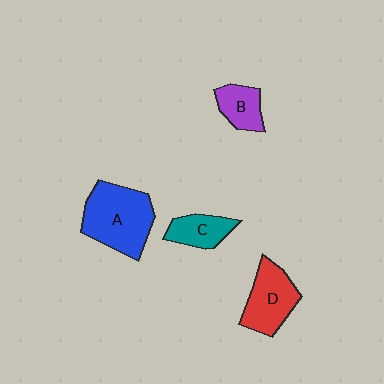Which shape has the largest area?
Shape A (blue).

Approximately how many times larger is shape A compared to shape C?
Approximately 2.1 times.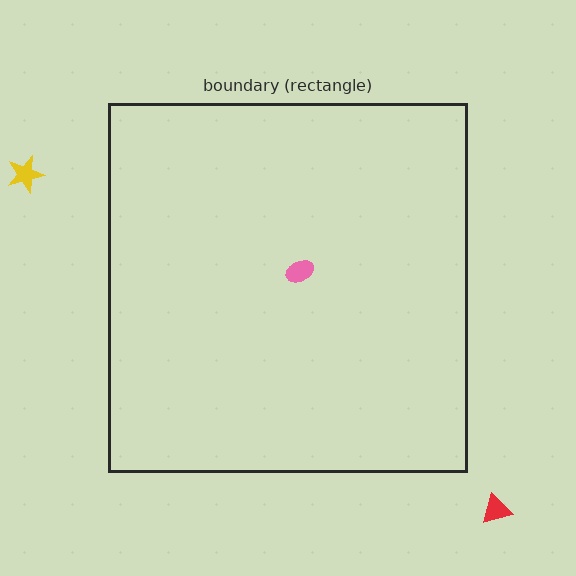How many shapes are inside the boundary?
1 inside, 2 outside.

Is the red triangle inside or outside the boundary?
Outside.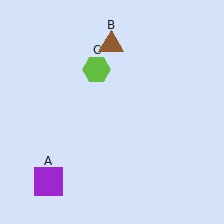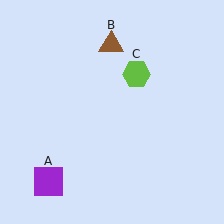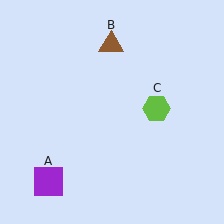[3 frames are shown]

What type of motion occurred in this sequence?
The lime hexagon (object C) rotated clockwise around the center of the scene.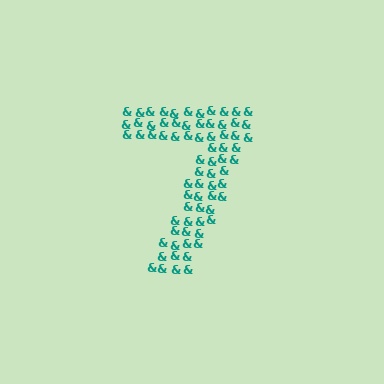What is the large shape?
The large shape is the digit 7.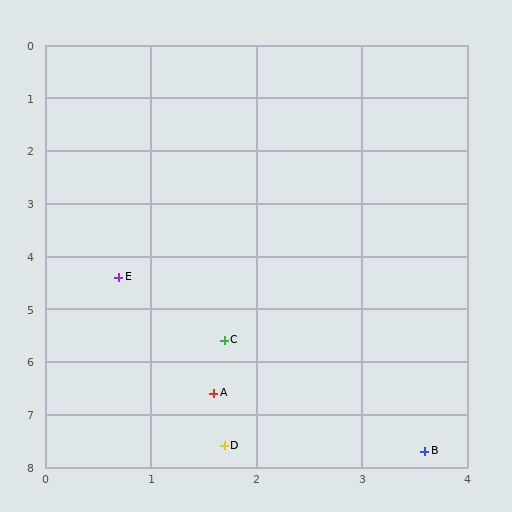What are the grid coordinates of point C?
Point C is at approximately (1.7, 5.6).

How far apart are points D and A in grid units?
Points D and A are about 1.0 grid units apart.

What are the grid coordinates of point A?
Point A is at approximately (1.6, 6.6).